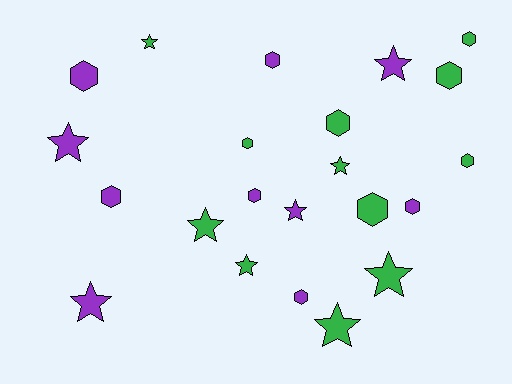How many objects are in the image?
There are 22 objects.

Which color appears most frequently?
Green, with 12 objects.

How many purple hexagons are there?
There are 6 purple hexagons.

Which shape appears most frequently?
Hexagon, with 12 objects.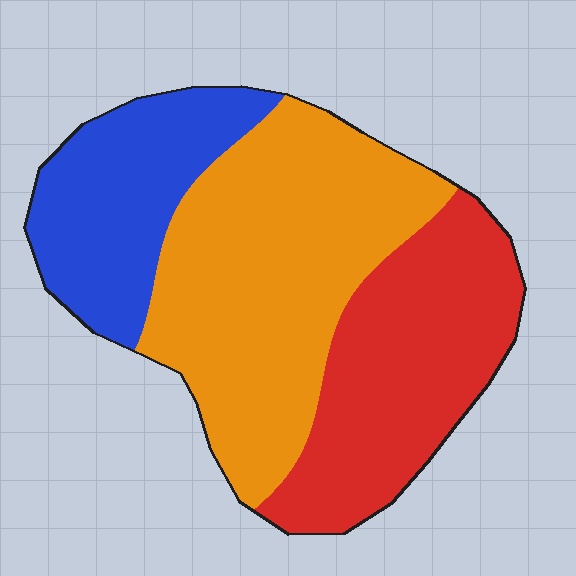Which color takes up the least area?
Blue, at roughly 25%.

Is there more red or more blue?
Red.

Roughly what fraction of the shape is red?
Red takes up between a sixth and a third of the shape.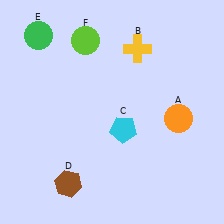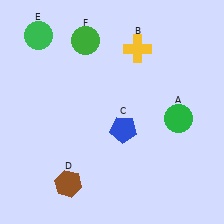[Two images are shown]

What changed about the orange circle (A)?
In Image 1, A is orange. In Image 2, it changed to green.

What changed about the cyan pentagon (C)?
In Image 1, C is cyan. In Image 2, it changed to blue.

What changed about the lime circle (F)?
In Image 1, F is lime. In Image 2, it changed to green.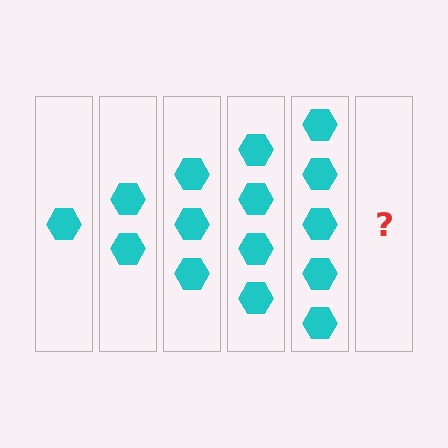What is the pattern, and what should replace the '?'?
The pattern is that each step adds one more hexagon. The '?' should be 6 hexagons.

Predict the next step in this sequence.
The next step is 6 hexagons.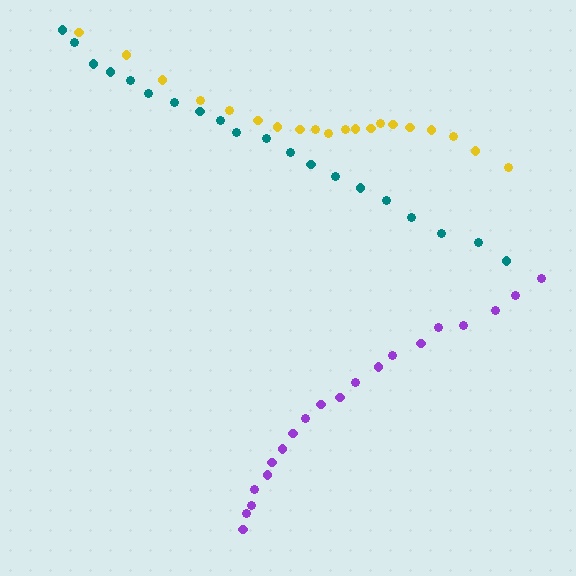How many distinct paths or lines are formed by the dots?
There are 3 distinct paths.